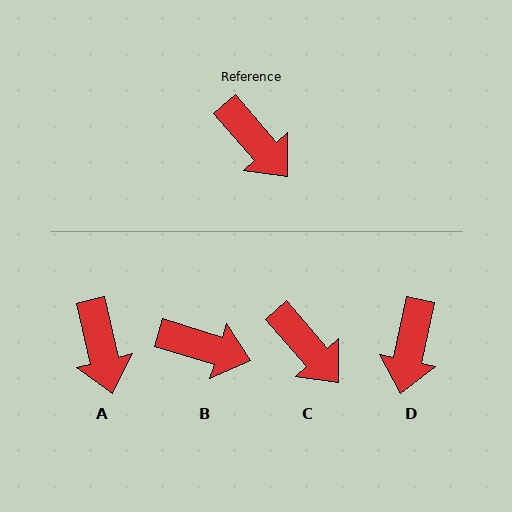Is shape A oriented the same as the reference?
No, it is off by about 27 degrees.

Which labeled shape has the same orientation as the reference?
C.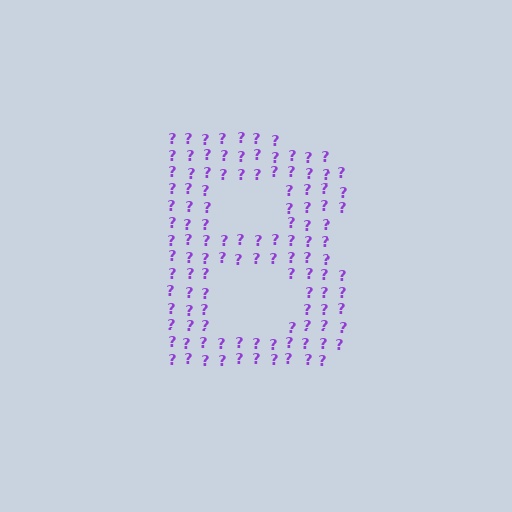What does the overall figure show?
The overall figure shows the letter B.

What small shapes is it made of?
It is made of small question marks.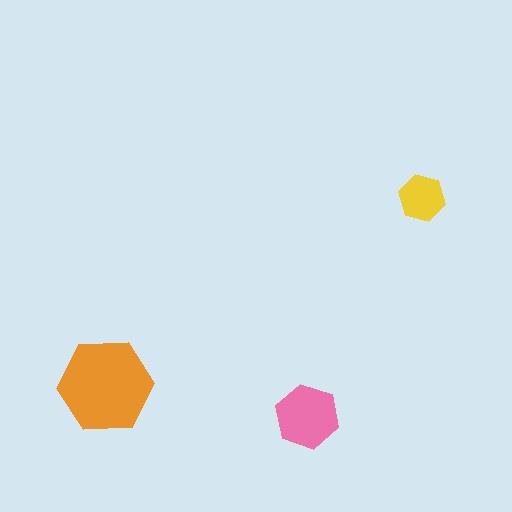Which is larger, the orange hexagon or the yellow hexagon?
The orange one.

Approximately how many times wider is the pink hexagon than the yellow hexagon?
About 1.5 times wider.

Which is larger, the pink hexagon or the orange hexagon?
The orange one.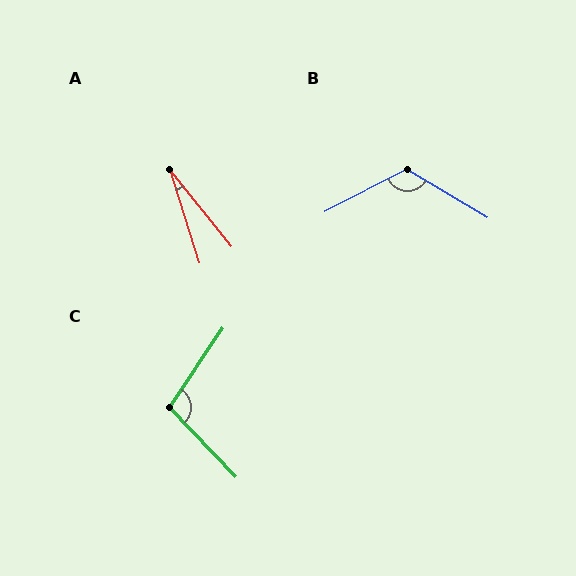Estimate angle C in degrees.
Approximately 102 degrees.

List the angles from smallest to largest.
A (21°), C (102°), B (122°).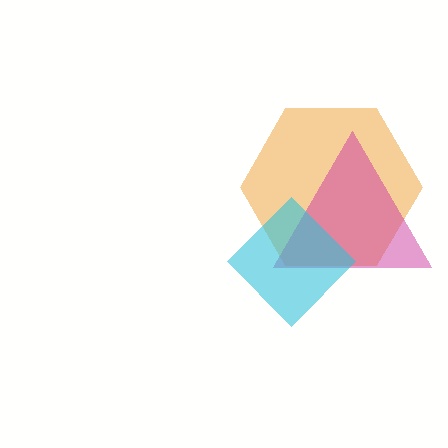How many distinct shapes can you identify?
There are 3 distinct shapes: an orange hexagon, a magenta triangle, a cyan diamond.